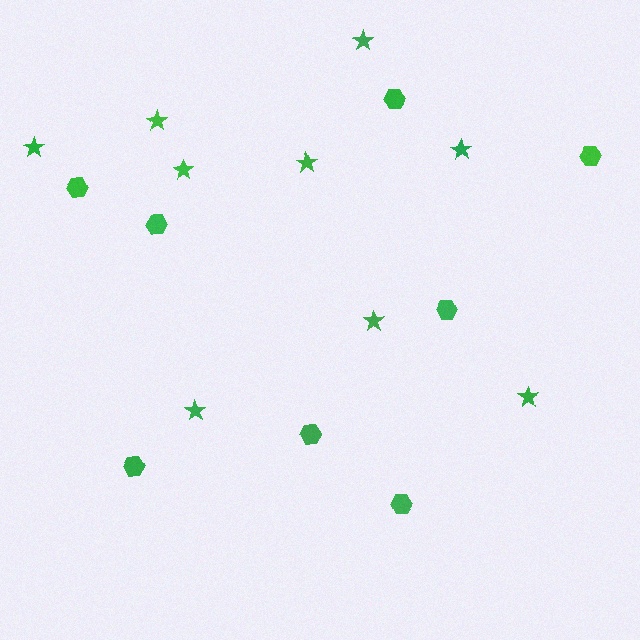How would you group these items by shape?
There are 2 groups: one group of stars (9) and one group of hexagons (8).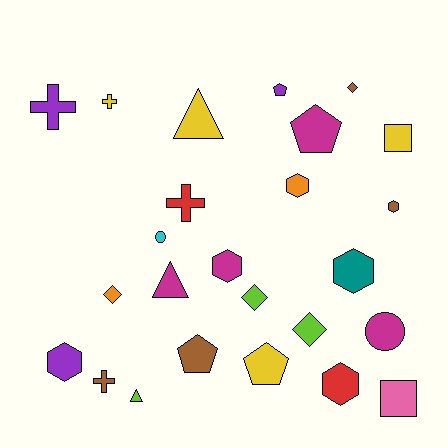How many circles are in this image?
There are 2 circles.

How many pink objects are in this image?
There is 1 pink object.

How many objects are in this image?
There are 25 objects.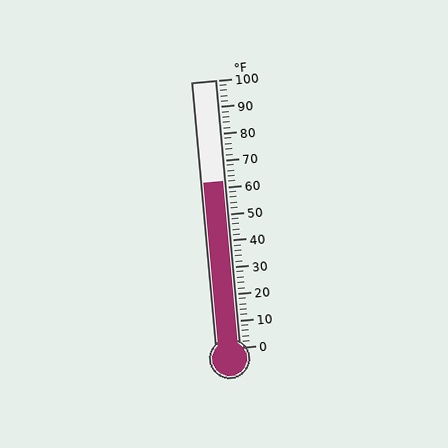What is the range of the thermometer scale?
The thermometer scale ranges from 0°F to 100°F.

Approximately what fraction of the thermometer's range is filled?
The thermometer is filled to approximately 60% of its range.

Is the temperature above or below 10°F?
The temperature is above 10°F.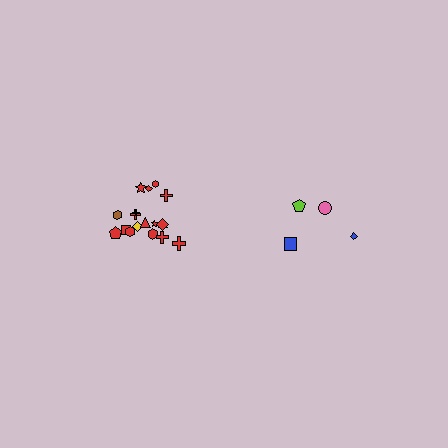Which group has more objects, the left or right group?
The left group.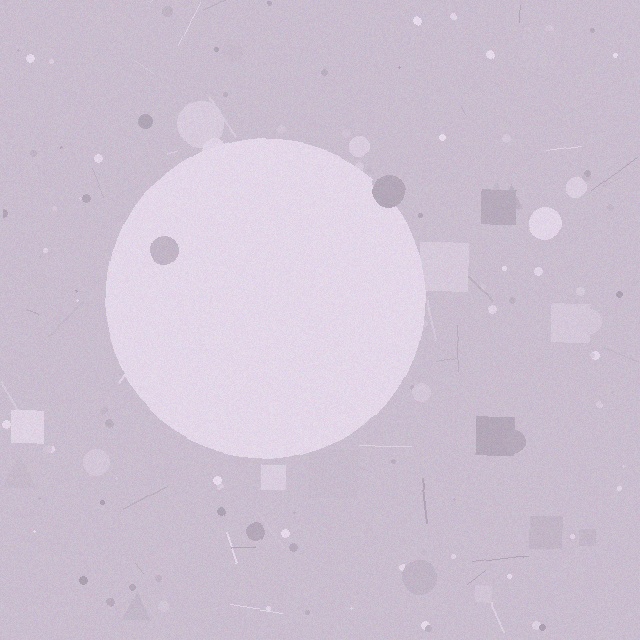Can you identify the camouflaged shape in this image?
The camouflaged shape is a circle.